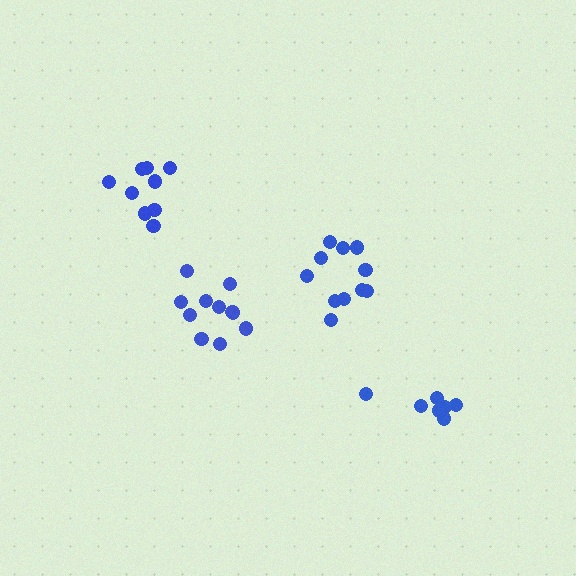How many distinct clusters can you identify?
There are 4 distinct clusters.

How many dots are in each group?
Group 1: 7 dots, Group 2: 11 dots, Group 3: 11 dots, Group 4: 9 dots (38 total).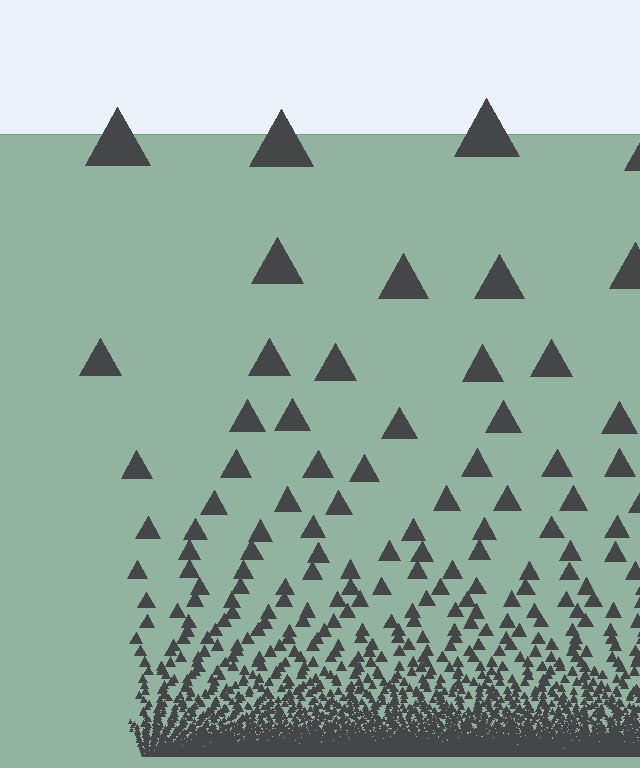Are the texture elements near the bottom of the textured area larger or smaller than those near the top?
Smaller. The gradient is inverted — elements near the bottom are smaller and denser.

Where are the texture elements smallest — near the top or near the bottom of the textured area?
Near the bottom.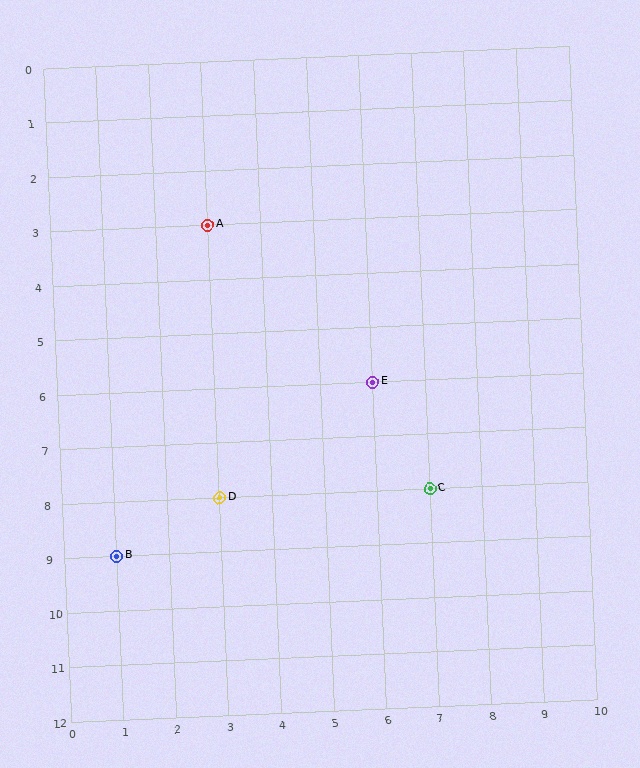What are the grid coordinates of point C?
Point C is at grid coordinates (7, 8).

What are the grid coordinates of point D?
Point D is at grid coordinates (3, 8).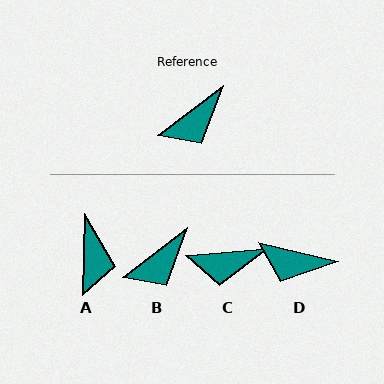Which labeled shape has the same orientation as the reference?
B.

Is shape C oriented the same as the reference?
No, it is off by about 33 degrees.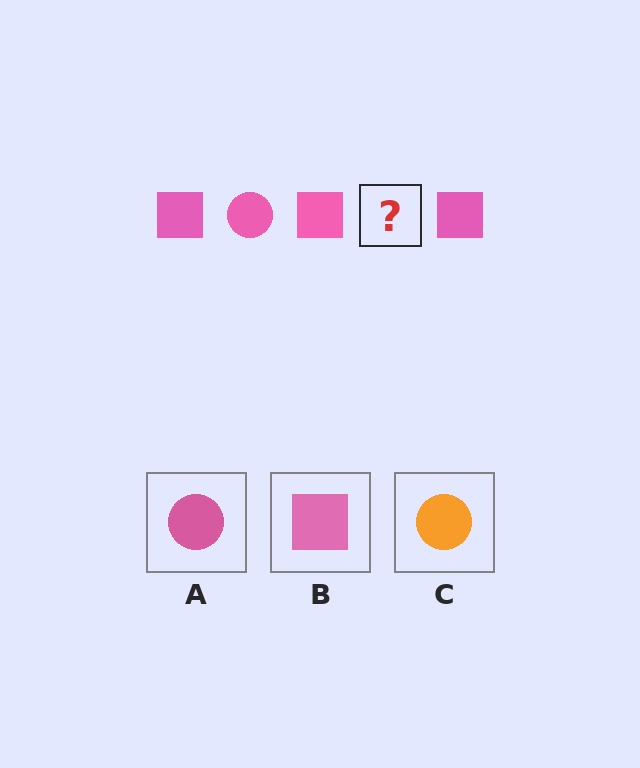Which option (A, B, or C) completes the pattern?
A.